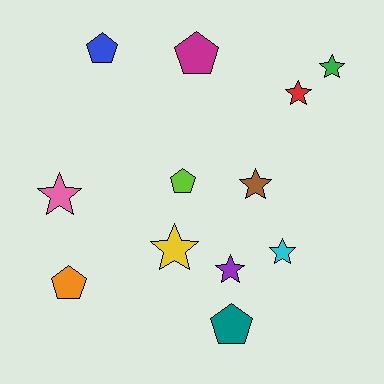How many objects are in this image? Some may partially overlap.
There are 12 objects.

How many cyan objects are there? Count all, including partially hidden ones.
There is 1 cyan object.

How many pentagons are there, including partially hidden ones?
There are 5 pentagons.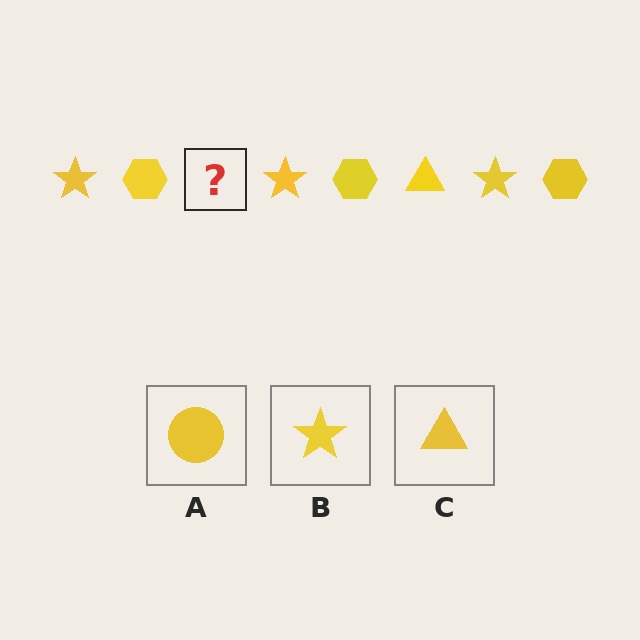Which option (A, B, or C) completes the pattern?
C.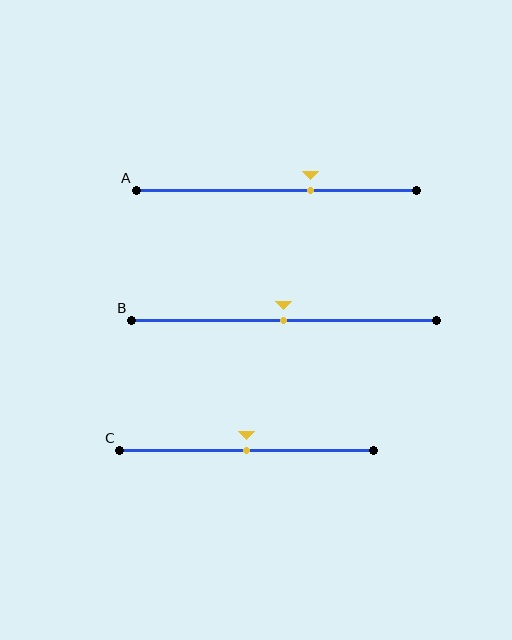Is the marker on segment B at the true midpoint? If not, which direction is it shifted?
Yes, the marker on segment B is at the true midpoint.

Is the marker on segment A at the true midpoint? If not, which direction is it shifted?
No, the marker on segment A is shifted to the right by about 12% of the segment length.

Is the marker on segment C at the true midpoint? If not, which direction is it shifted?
Yes, the marker on segment C is at the true midpoint.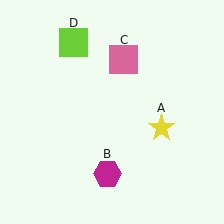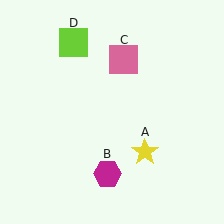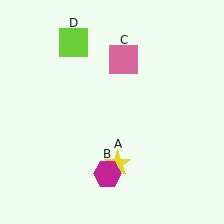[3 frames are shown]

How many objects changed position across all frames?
1 object changed position: yellow star (object A).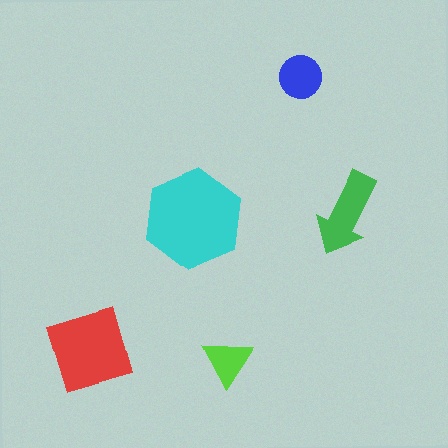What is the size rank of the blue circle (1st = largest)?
4th.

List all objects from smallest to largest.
The lime triangle, the blue circle, the green arrow, the red diamond, the cyan hexagon.